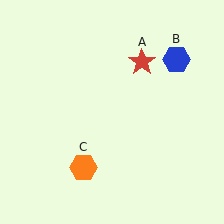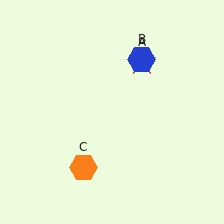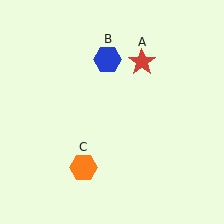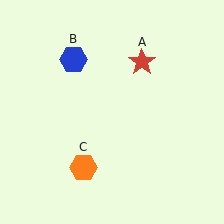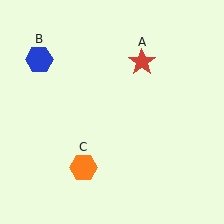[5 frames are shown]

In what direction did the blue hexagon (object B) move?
The blue hexagon (object B) moved left.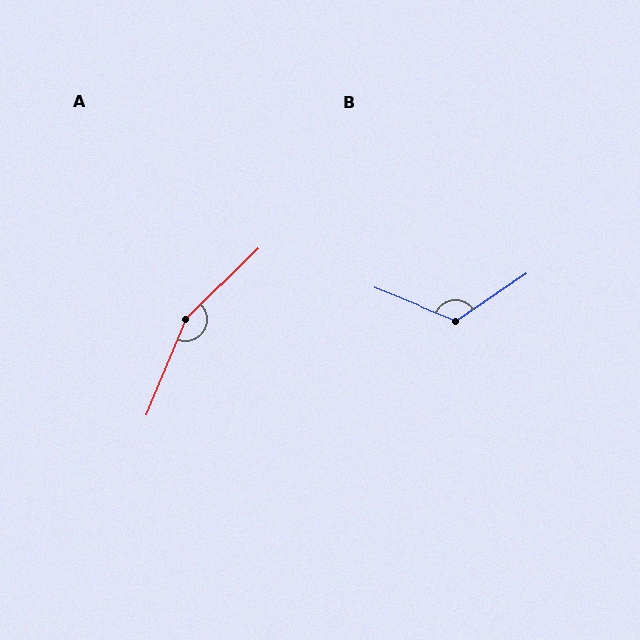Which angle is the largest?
A, at approximately 157 degrees.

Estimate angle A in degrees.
Approximately 157 degrees.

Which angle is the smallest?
B, at approximately 124 degrees.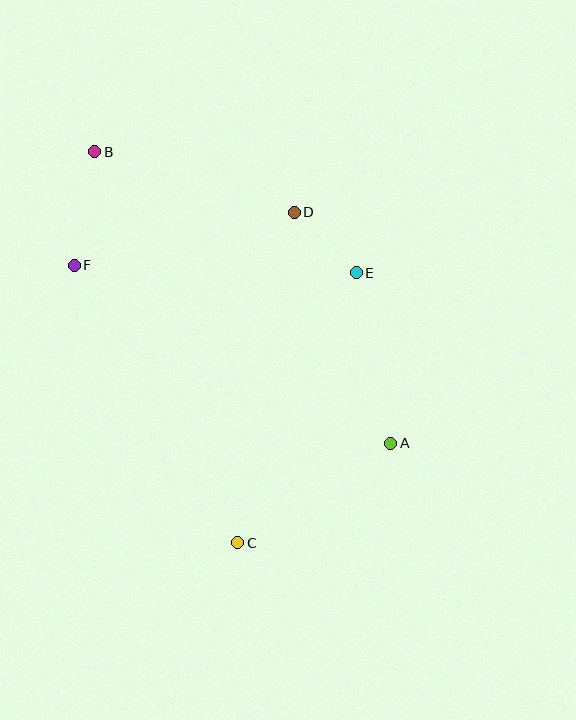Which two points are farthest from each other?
Points B and C are farthest from each other.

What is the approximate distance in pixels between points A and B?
The distance between A and B is approximately 416 pixels.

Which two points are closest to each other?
Points D and E are closest to each other.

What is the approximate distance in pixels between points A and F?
The distance between A and F is approximately 364 pixels.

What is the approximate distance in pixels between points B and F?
The distance between B and F is approximately 115 pixels.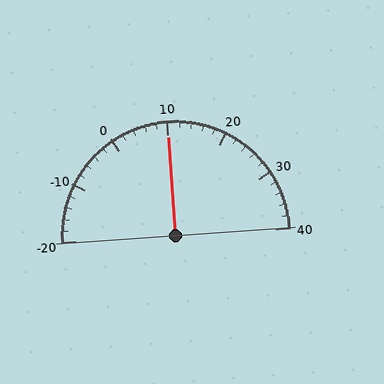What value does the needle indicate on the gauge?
The needle indicates approximately 10.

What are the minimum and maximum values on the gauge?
The gauge ranges from -20 to 40.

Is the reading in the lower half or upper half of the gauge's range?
The reading is in the upper half of the range (-20 to 40).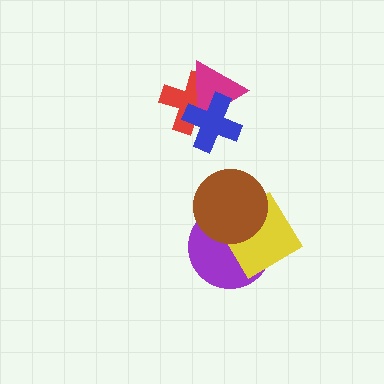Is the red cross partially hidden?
Yes, it is partially covered by another shape.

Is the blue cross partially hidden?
No, no other shape covers it.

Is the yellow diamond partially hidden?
Yes, it is partially covered by another shape.